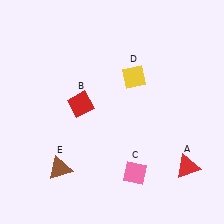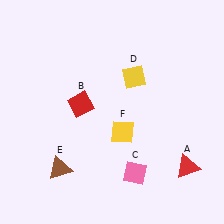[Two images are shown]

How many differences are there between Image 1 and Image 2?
There is 1 difference between the two images.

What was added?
A yellow diamond (F) was added in Image 2.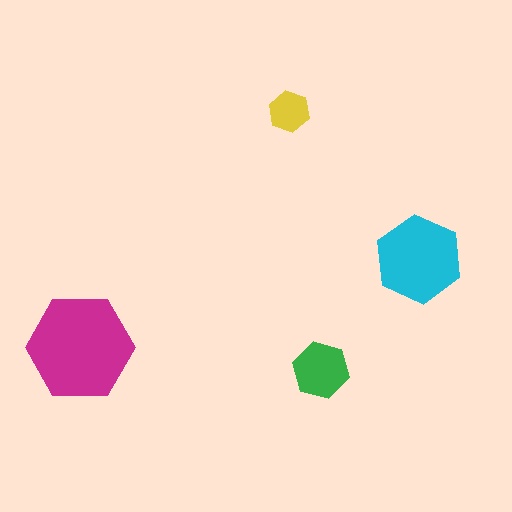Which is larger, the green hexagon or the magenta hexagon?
The magenta one.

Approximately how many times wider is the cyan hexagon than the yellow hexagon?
About 2 times wider.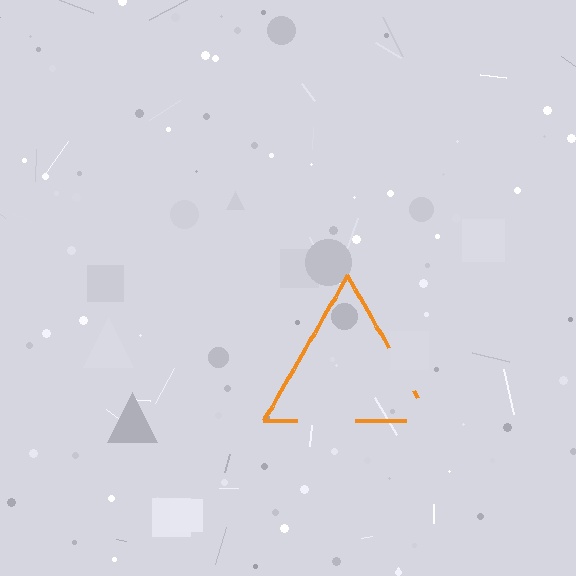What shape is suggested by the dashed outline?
The dashed outline suggests a triangle.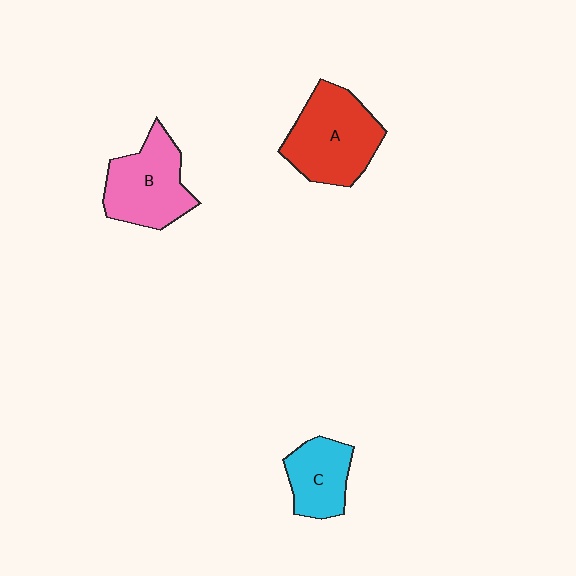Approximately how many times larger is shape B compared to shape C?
Approximately 1.4 times.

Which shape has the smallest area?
Shape C (cyan).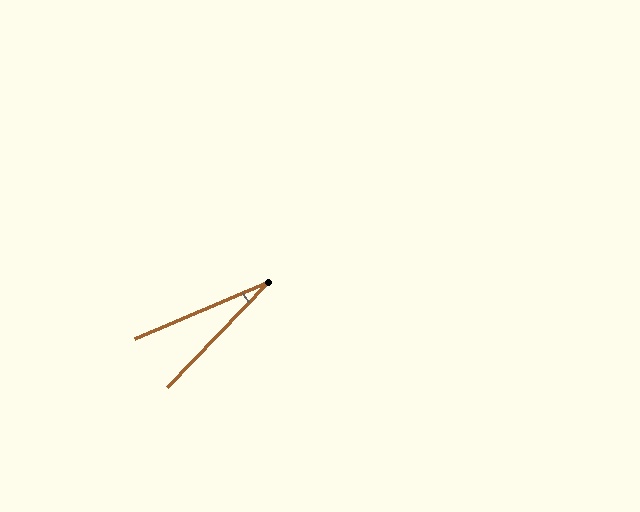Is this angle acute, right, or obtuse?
It is acute.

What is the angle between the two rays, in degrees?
Approximately 23 degrees.